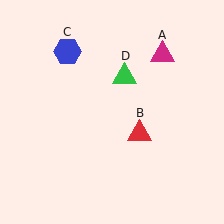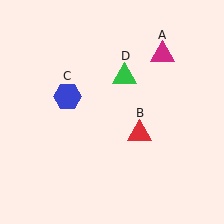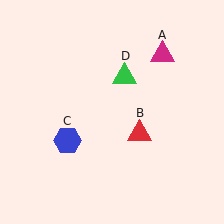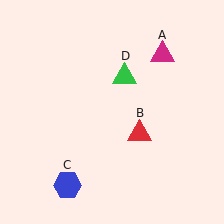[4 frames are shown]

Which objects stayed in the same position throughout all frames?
Magenta triangle (object A) and red triangle (object B) and green triangle (object D) remained stationary.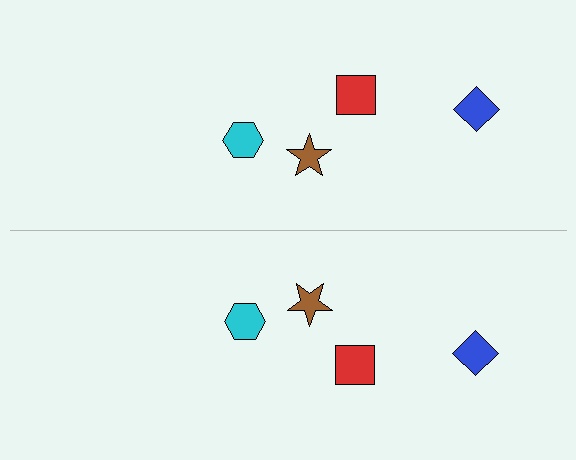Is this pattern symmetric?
Yes, this pattern has bilateral (reflection) symmetry.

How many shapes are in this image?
There are 8 shapes in this image.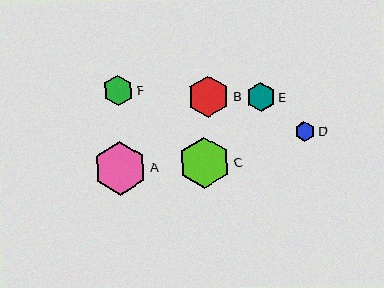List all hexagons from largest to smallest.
From largest to smallest: A, C, B, F, E, D.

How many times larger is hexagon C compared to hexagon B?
Hexagon C is approximately 1.2 times the size of hexagon B.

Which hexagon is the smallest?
Hexagon D is the smallest with a size of approximately 19 pixels.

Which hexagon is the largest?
Hexagon A is the largest with a size of approximately 53 pixels.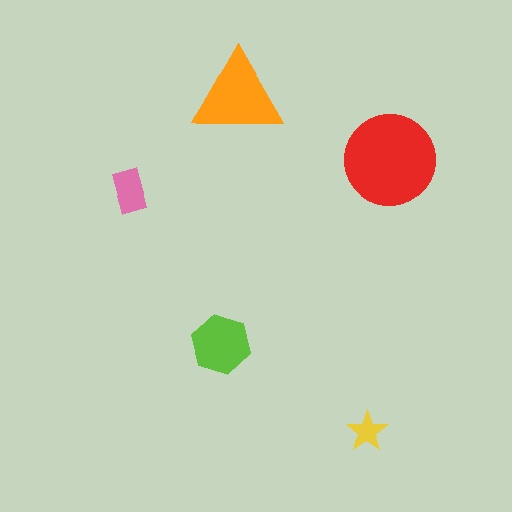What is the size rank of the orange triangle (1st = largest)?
2nd.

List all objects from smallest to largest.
The yellow star, the pink rectangle, the lime hexagon, the orange triangle, the red circle.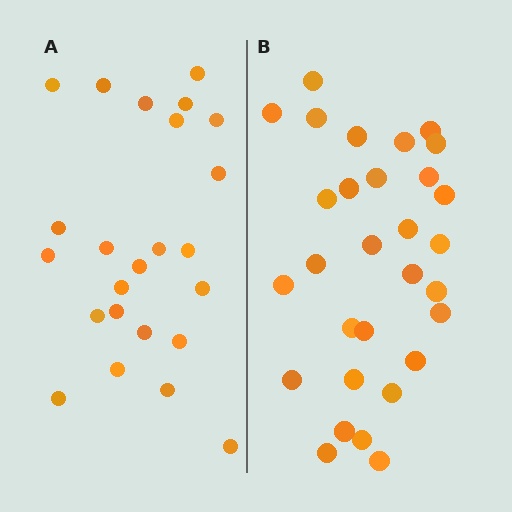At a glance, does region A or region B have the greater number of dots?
Region B (the right region) has more dots.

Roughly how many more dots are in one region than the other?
Region B has about 6 more dots than region A.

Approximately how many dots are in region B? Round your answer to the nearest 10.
About 30 dots.